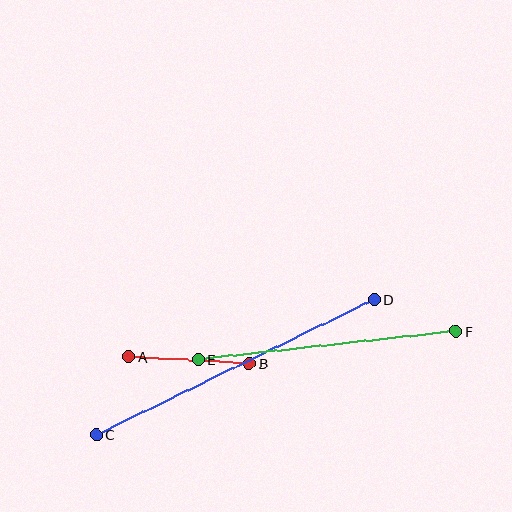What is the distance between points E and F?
The distance is approximately 260 pixels.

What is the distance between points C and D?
The distance is approximately 309 pixels.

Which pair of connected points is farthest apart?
Points C and D are farthest apart.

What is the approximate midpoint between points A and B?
The midpoint is at approximately (189, 360) pixels.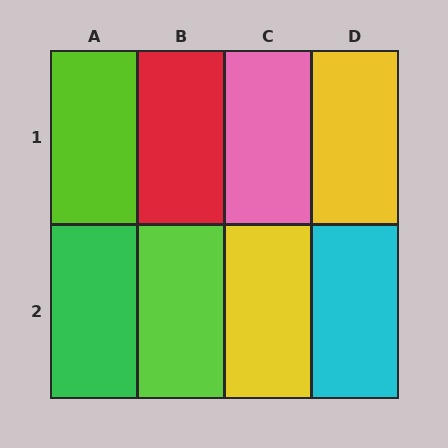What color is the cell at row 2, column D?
Cyan.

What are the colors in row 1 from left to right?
Lime, red, pink, yellow.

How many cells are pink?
1 cell is pink.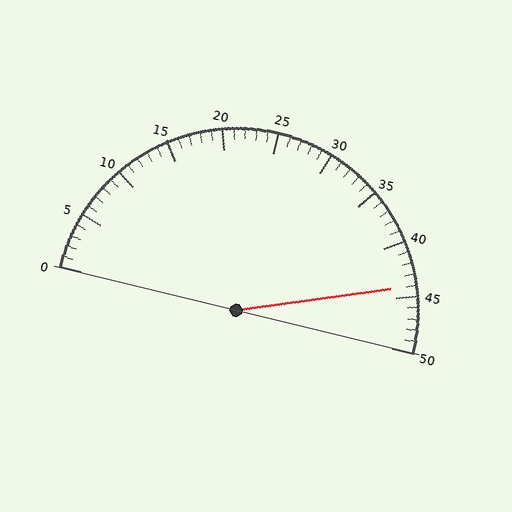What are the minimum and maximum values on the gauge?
The gauge ranges from 0 to 50.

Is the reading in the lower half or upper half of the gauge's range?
The reading is in the upper half of the range (0 to 50).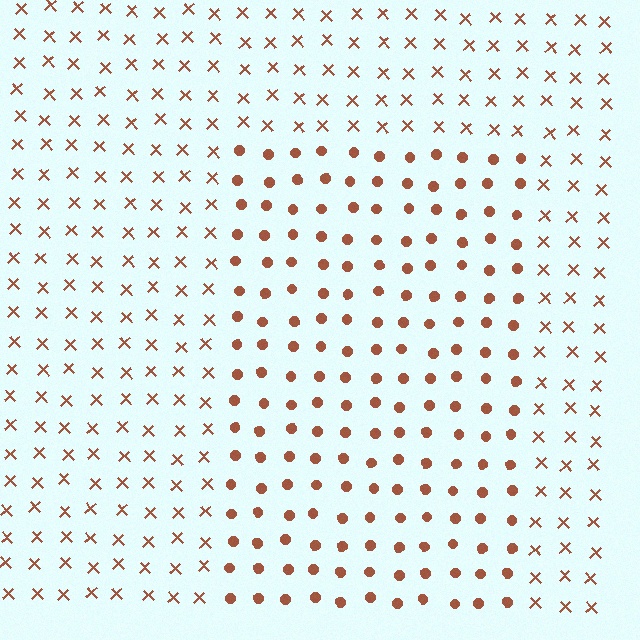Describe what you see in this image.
The image is filled with small brown elements arranged in a uniform grid. A rectangle-shaped region contains circles, while the surrounding area contains X marks. The boundary is defined purely by the change in element shape.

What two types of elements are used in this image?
The image uses circles inside the rectangle region and X marks outside it.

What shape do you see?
I see a rectangle.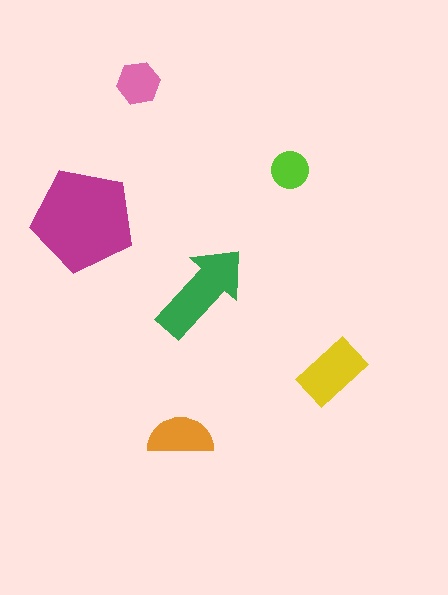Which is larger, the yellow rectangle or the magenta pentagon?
The magenta pentagon.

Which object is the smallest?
The lime circle.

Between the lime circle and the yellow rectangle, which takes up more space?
The yellow rectangle.